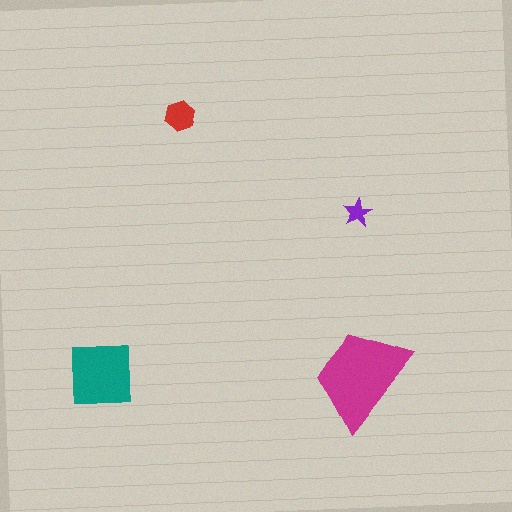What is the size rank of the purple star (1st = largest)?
4th.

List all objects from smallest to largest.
The purple star, the red hexagon, the teal square, the magenta trapezoid.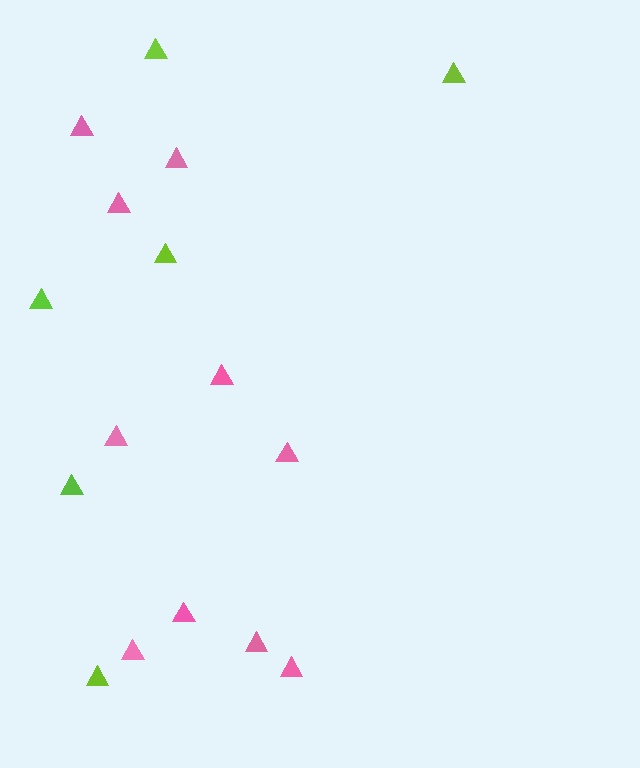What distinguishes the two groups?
There are 2 groups: one group of pink triangles (10) and one group of lime triangles (6).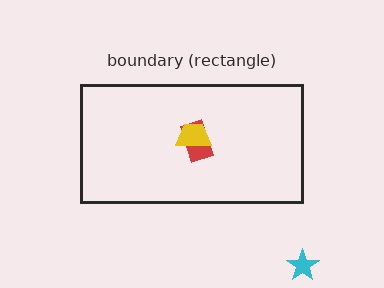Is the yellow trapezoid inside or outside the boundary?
Inside.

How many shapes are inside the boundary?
2 inside, 1 outside.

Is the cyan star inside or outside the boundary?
Outside.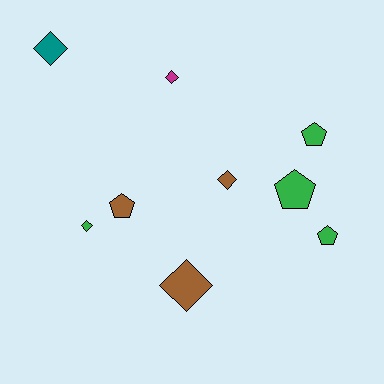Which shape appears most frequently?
Diamond, with 5 objects.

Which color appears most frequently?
Green, with 4 objects.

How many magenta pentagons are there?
There are no magenta pentagons.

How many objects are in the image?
There are 9 objects.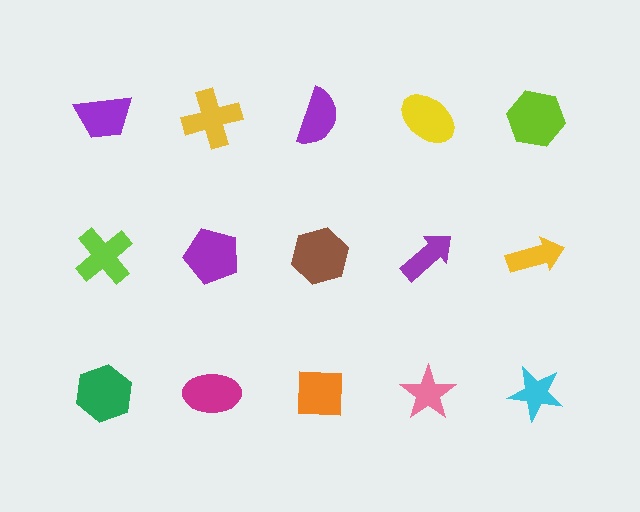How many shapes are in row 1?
5 shapes.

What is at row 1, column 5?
A lime hexagon.